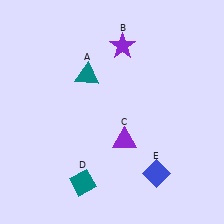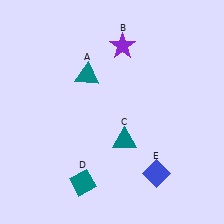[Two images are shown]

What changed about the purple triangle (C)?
In Image 1, C is purple. In Image 2, it changed to teal.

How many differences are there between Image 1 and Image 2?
There is 1 difference between the two images.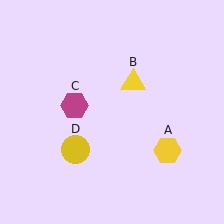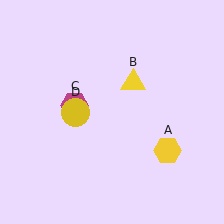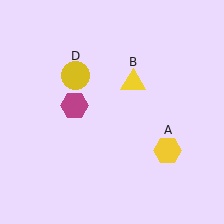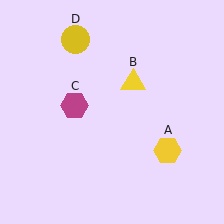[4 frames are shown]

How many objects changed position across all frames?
1 object changed position: yellow circle (object D).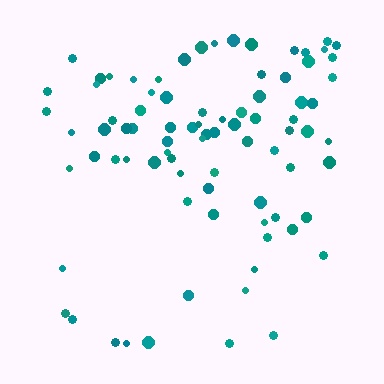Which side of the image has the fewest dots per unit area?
The bottom.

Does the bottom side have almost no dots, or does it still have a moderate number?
Still a moderate number, just noticeably fewer than the top.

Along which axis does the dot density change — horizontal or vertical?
Vertical.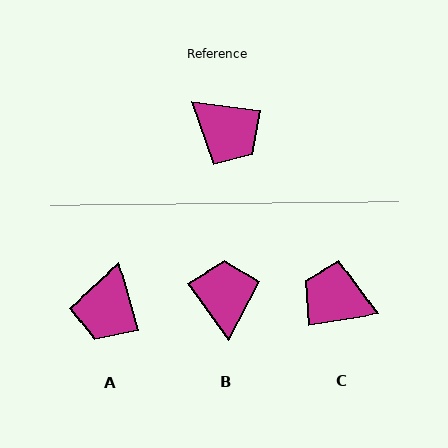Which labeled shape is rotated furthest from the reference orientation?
C, about 164 degrees away.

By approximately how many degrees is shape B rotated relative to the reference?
Approximately 132 degrees counter-clockwise.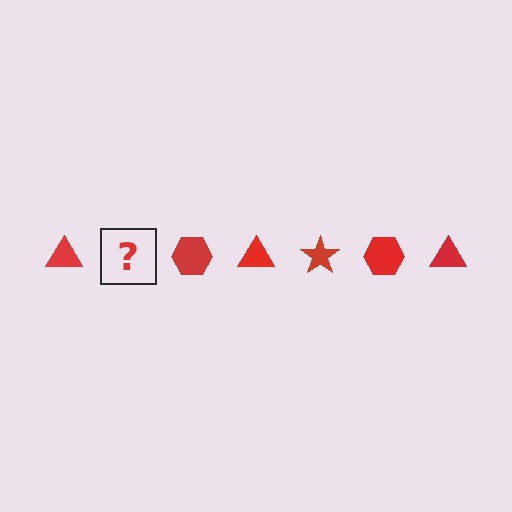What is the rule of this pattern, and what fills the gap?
The rule is that the pattern cycles through triangle, star, hexagon shapes in red. The gap should be filled with a red star.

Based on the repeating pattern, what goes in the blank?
The blank should be a red star.